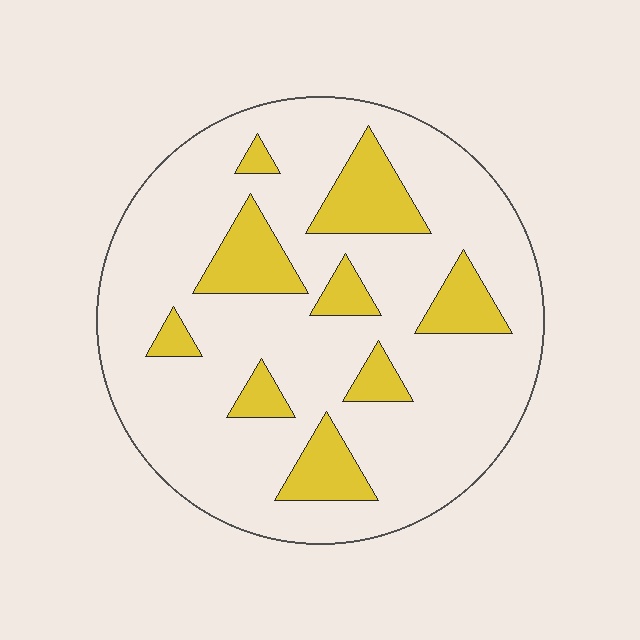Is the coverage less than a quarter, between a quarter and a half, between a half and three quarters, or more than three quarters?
Less than a quarter.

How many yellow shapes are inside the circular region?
9.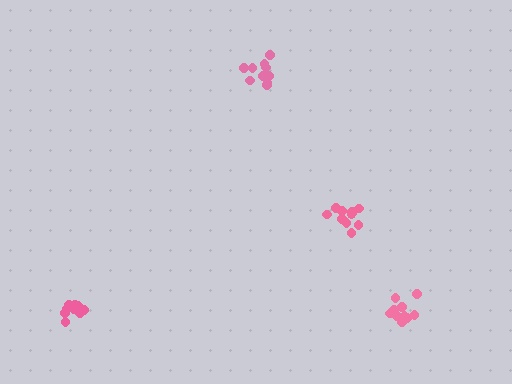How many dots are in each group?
Group 1: 10 dots, Group 2: 11 dots, Group 3: 10 dots, Group 4: 9 dots (40 total).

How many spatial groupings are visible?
There are 4 spatial groupings.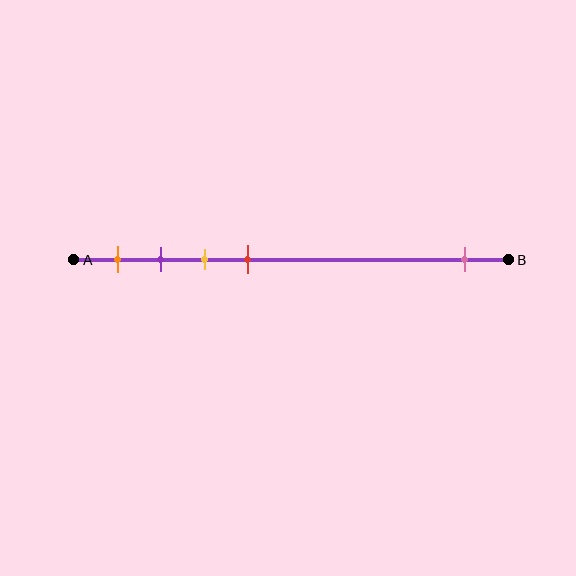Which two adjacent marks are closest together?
The purple and yellow marks are the closest adjacent pair.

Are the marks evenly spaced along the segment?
No, the marks are not evenly spaced.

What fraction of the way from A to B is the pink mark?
The pink mark is approximately 90% (0.9) of the way from A to B.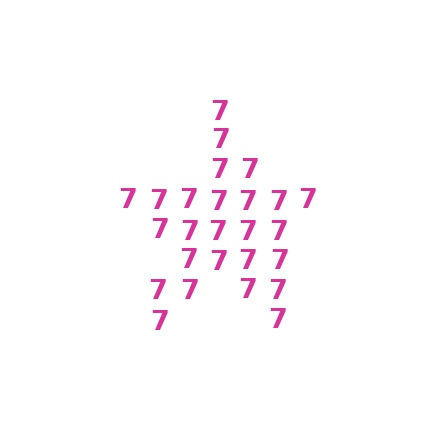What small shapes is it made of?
It is made of small digit 7's.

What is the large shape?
The large shape is a star.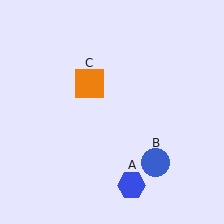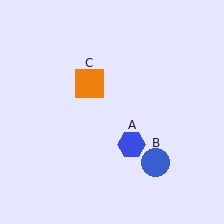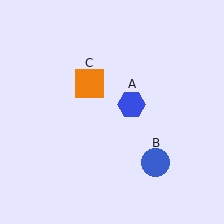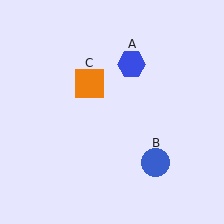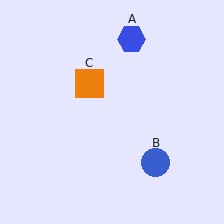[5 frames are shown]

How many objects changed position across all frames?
1 object changed position: blue hexagon (object A).